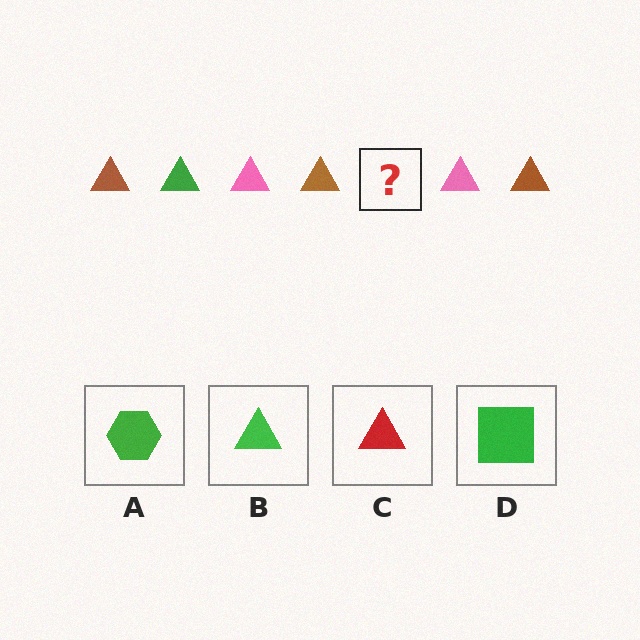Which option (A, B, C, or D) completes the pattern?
B.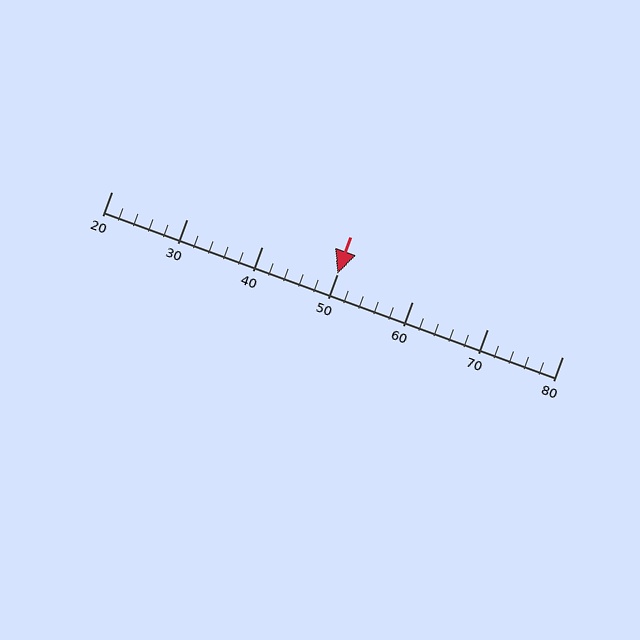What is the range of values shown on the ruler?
The ruler shows values from 20 to 80.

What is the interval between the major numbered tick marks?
The major tick marks are spaced 10 units apart.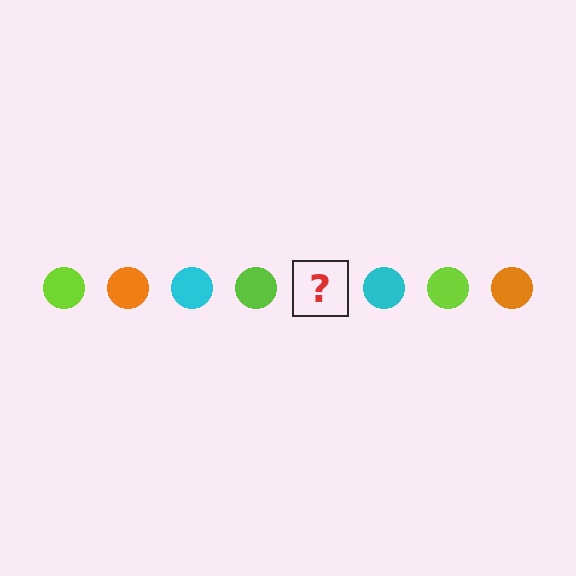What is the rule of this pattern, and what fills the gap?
The rule is that the pattern cycles through lime, orange, cyan circles. The gap should be filled with an orange circle.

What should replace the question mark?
The question mark should be replaced with an orange circle.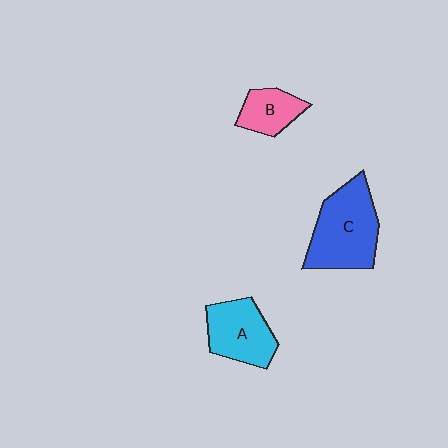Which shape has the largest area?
Shape C (blue).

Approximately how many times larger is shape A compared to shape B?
Approximately 1.5 times.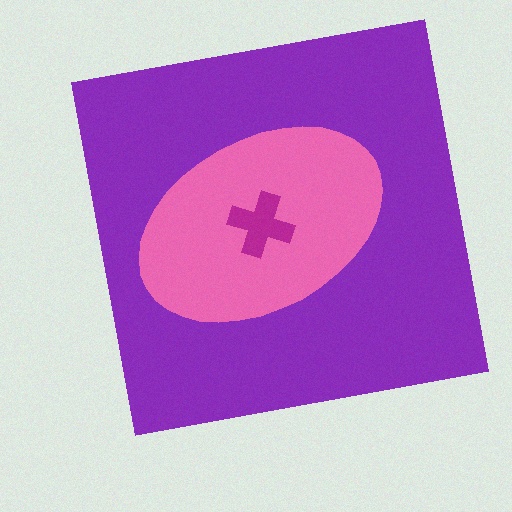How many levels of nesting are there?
3.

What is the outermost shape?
The purple square.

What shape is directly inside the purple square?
The pink ellipse.